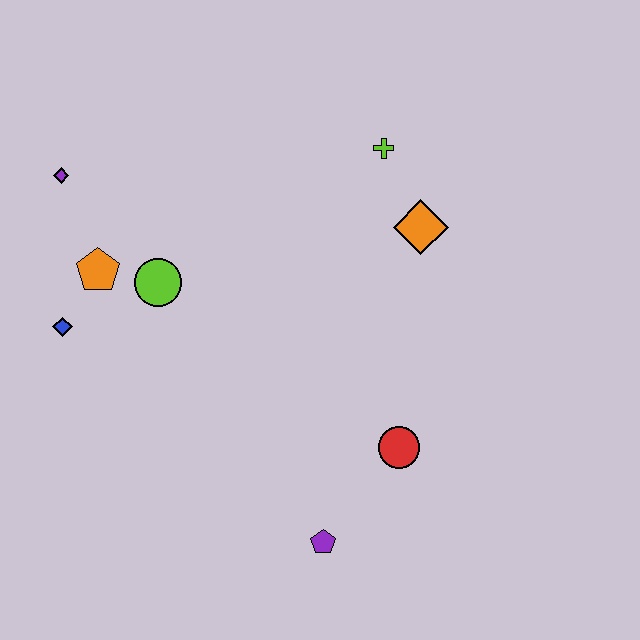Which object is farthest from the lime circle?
The purple pentagon is farthest from the lime circle.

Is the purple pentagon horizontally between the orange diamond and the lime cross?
No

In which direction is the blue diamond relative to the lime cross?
The blue diamond is to the left of the lime cross.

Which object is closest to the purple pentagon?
The red circle is closest to the purple pentagon.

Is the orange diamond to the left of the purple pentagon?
No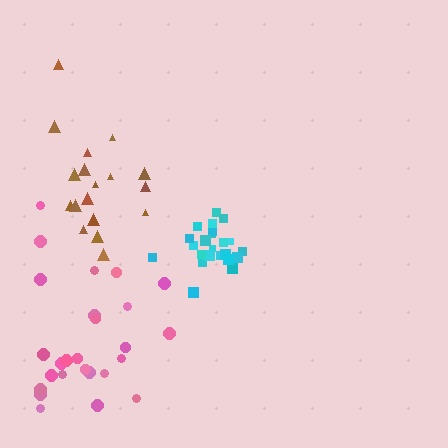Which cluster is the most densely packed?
Cyan.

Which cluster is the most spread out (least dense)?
Pink.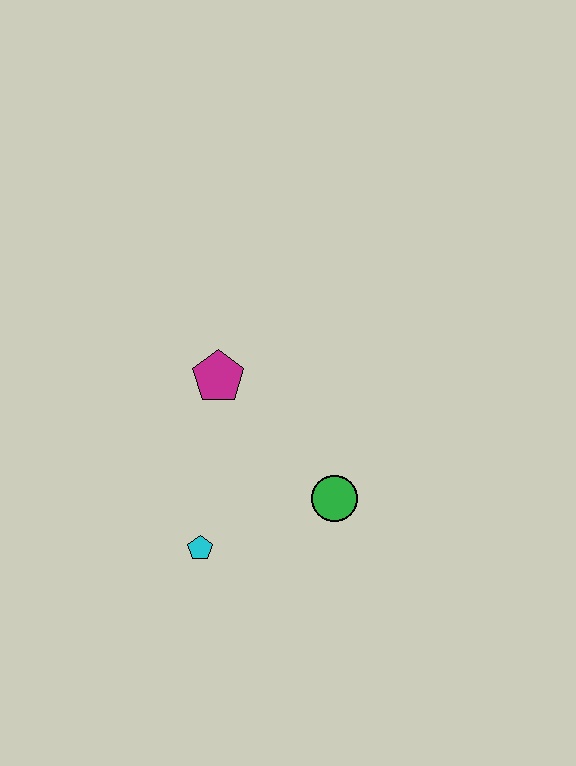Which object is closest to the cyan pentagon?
The green circle is closest to the cyan pentagon.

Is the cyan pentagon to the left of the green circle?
Yes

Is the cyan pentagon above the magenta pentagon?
No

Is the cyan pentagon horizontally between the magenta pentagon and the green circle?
No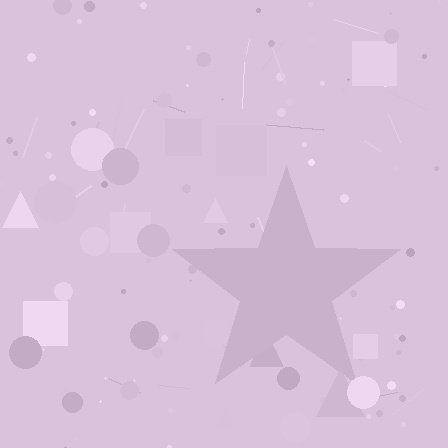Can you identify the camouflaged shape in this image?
The camouflaged shape is a star.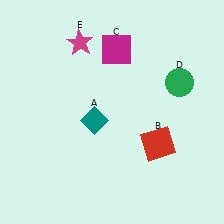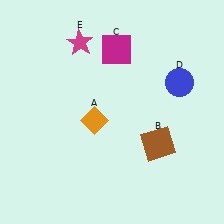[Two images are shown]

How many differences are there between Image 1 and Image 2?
There are 3 differences between the two images.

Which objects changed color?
A changed from teal to orange. B changed from red to brown. D changed from green to blue.